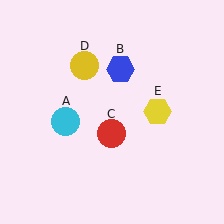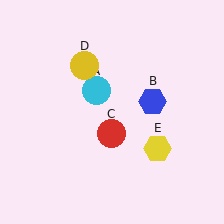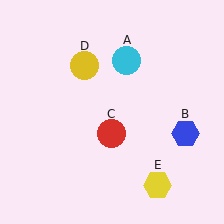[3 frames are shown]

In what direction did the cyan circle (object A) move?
The cyan circle (object A) moved up and to the right.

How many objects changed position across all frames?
3 objects changed position: cyan circle (object A), blue hexagon (object B), yellow hexagon (object E).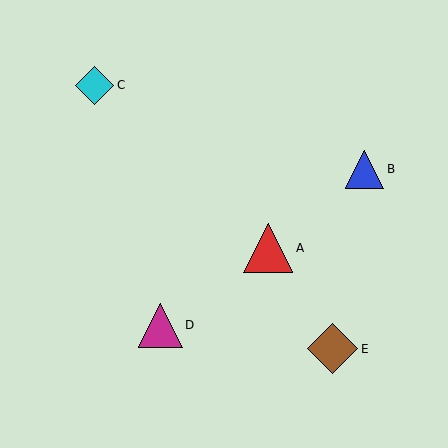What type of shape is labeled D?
Shape D is a magenta triangle.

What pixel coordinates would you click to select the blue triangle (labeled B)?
Click at (365, 169) to select the blue triangle B.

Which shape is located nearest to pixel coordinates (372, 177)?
The blue triangle (labeled B) at (365, 169) is nearest to that location.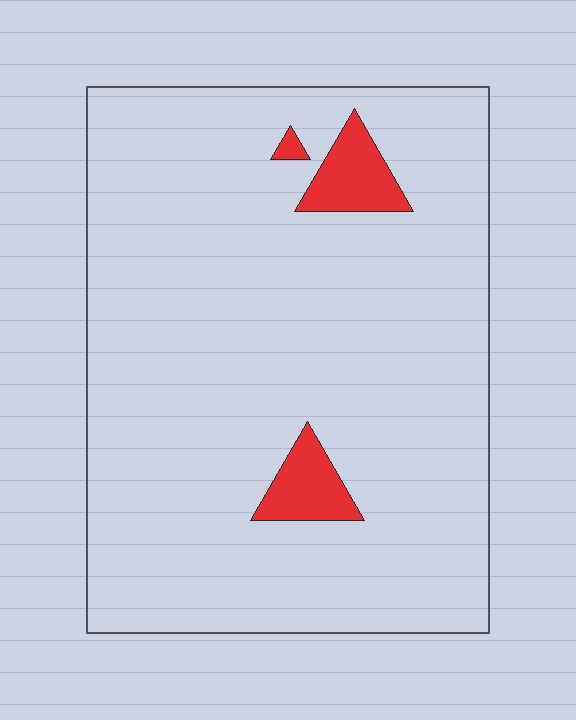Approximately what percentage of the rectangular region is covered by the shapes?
Approximately 5%.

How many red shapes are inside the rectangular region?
3.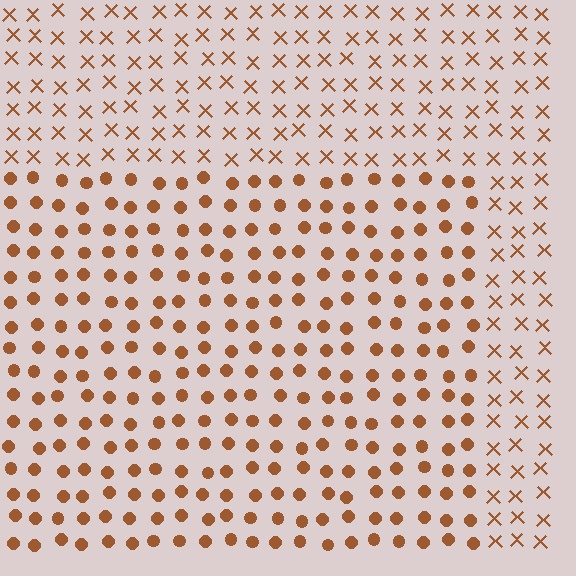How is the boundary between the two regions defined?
The boundary is defined by a change in element shape: circles inside vs. X marks outside. All elements share the same color and spacing.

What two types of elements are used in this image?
The image uses circles inside the rectangle region and X marks outside it.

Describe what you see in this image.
The image is filled with small brown elements arranged in a uniform grid. A rectangle-shaped region contains circles, while the surrounding area contains X marks. The boundary is defined purely by the change in element shape.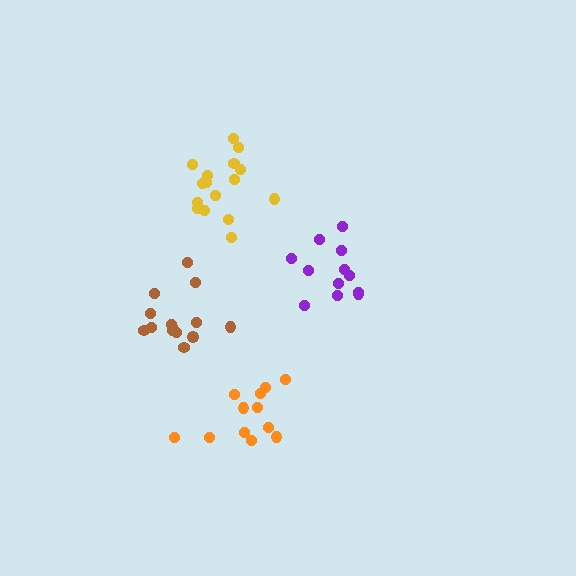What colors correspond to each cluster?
The clusters are colored: brown, orange, purple, yellow.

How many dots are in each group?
Group 1: 14 dots, Group 2: 12 dots, Group 3: 12 dots, Group 4: 16 dots (54 total).